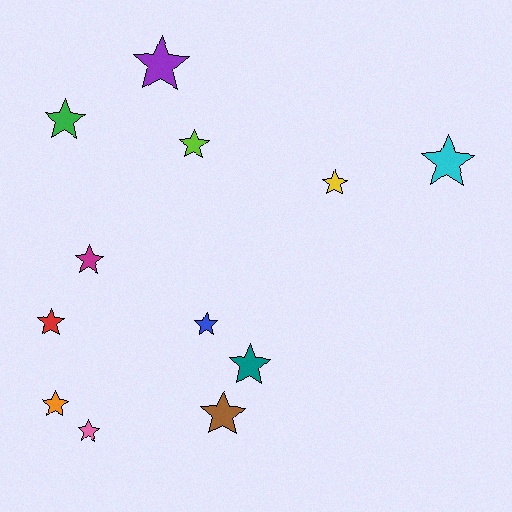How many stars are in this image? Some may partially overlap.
There are 12 stars.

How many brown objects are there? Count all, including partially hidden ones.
There is 1 brown object.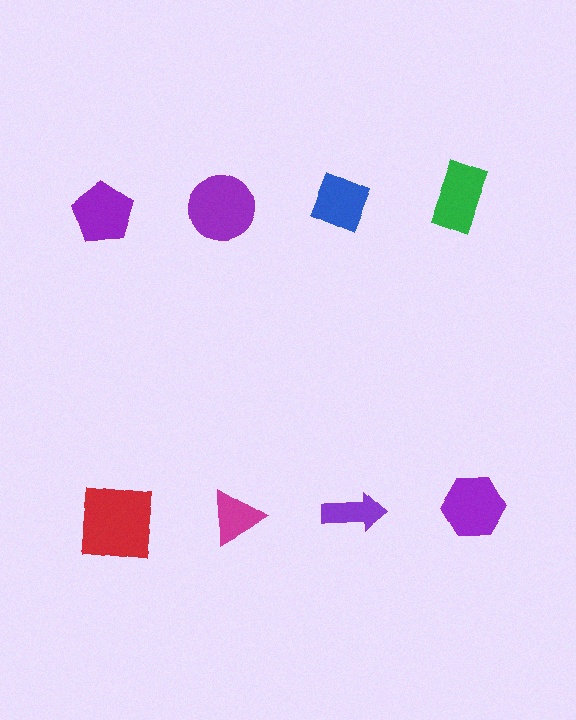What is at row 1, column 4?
A green rectangle.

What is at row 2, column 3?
A purple arrow.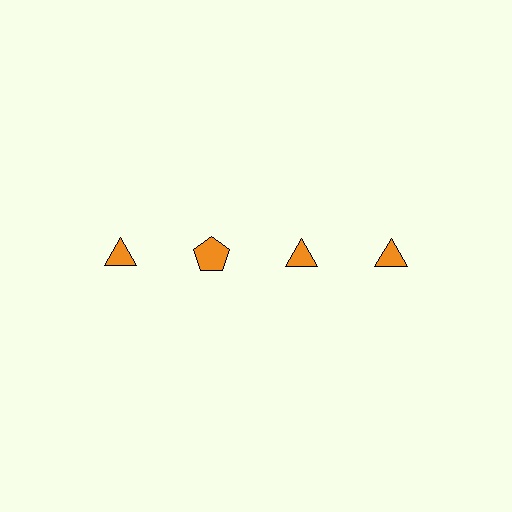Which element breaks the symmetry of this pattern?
The orange pentagon in the top row, second from left column breaks the symmetry. All other shapes are orange triangles.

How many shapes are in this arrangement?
There are 4 shapes arranged in a grid pattern.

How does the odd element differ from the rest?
It has a different shape: pentagon instead of triangle.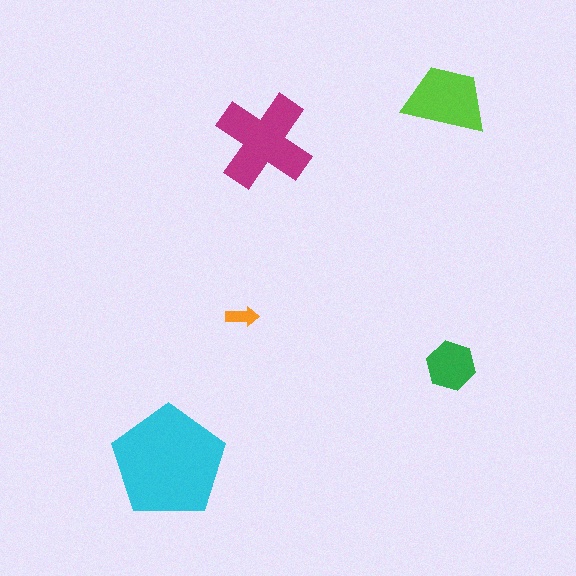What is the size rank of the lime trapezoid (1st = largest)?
3rd.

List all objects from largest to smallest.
The cyan pentagon, the magenta cross, the lime trapezoid, the green hexagon, the orange arrow.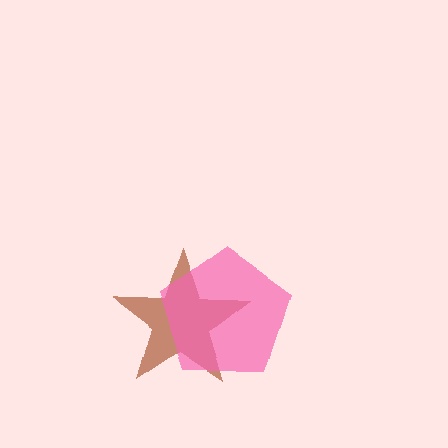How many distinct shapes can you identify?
There are 2 distinct shapes: a brown star, a pink pentagon.